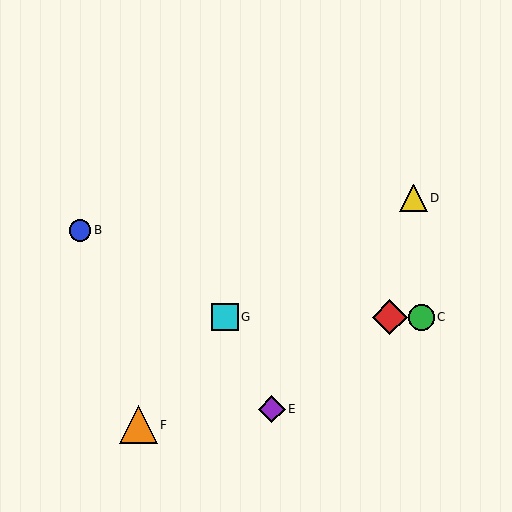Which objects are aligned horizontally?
Objects A, C, G are aligned horizontally.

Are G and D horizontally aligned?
No, G is at y≈317 and D is at y≈198.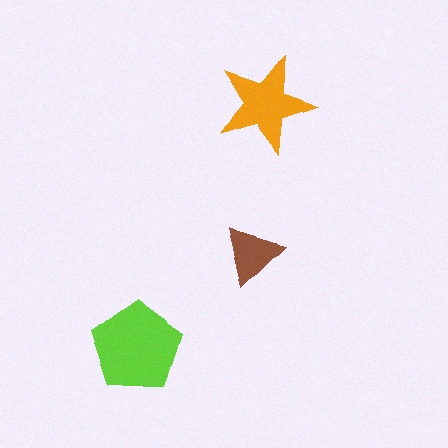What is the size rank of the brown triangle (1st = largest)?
3rd.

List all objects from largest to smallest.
The lime pentagon, the orange star, the brown triangle.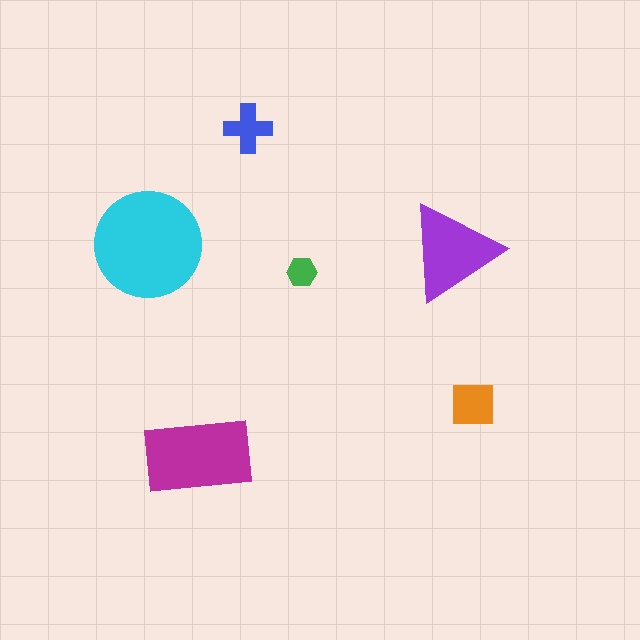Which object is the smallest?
The green hexagon.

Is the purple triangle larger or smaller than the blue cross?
Larger.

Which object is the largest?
The cyan circle.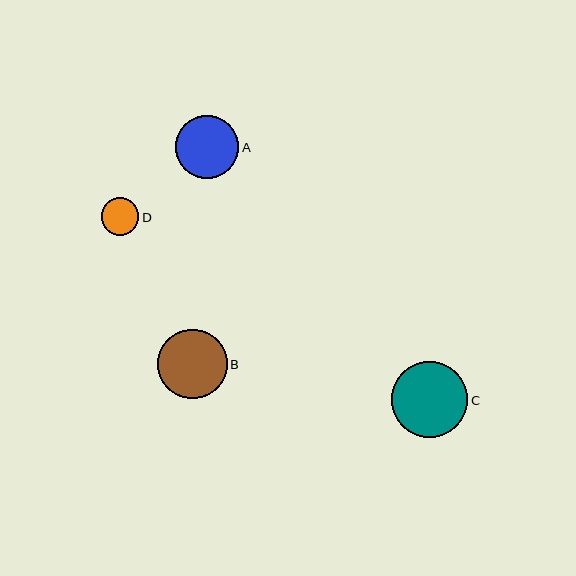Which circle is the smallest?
Circle D is the smallest with a size of approximately 38 pixels.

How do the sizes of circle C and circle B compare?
Circle C and circle B are approximately the same size.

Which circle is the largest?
Circle C is the largest with a size of approximately 76 pixels.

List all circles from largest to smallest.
From largest to smallest: C, B, A, D.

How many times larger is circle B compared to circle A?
Circle B is approximately 1.1 times the size of circle A.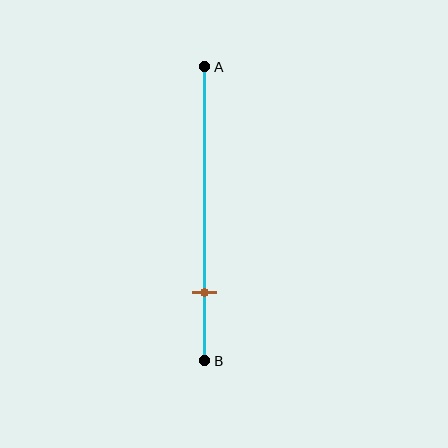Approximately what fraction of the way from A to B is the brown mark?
The brown mark is approximately 75% of the way from A to B.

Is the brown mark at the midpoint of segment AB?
No, the mark is at about 75% from A, not at the 50% midpoint.